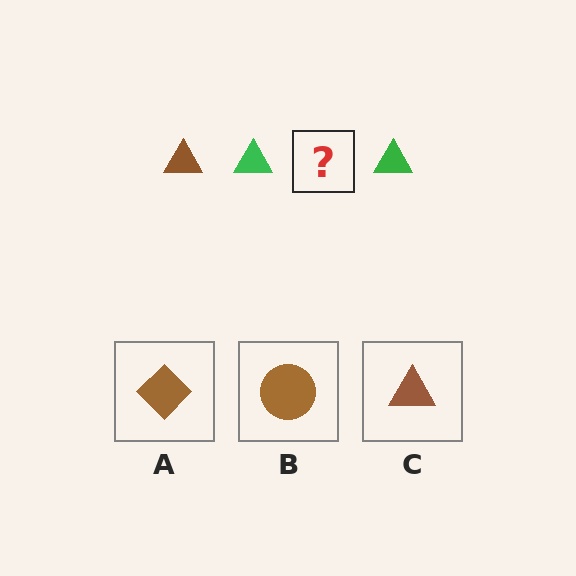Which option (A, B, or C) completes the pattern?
C.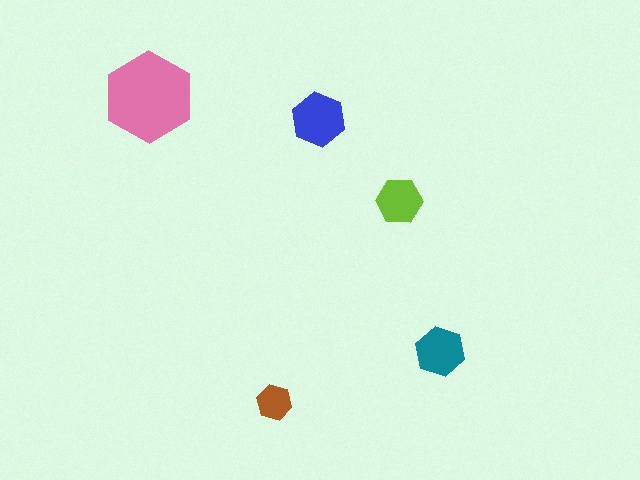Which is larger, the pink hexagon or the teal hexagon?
The pink one.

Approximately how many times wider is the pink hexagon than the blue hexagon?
About 1.5 times wider.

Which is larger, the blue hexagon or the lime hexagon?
The blue one.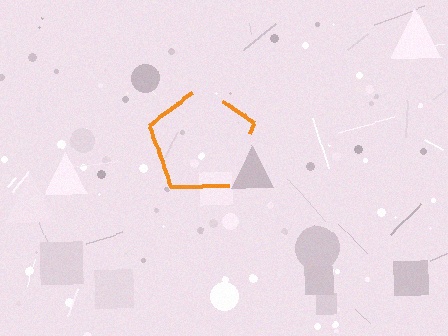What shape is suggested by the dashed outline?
The dashed outline suggests a pentagon.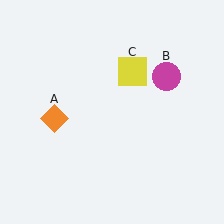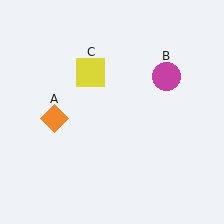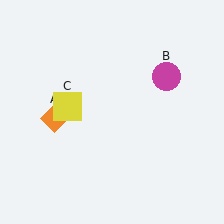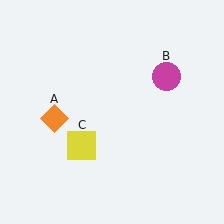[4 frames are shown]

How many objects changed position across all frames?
1 object changed position: yellow square (object C).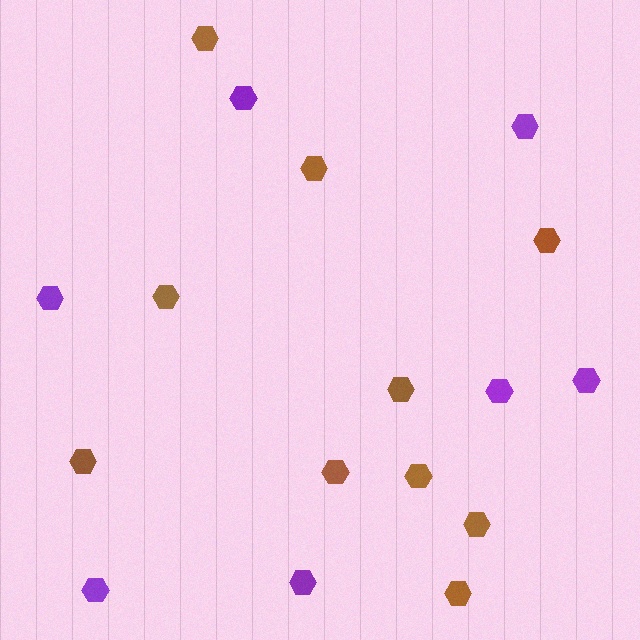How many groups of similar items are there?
There are 2 groups: one group of purple hexagons (7) and one group of brown hexagons (10).